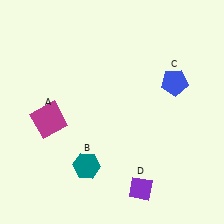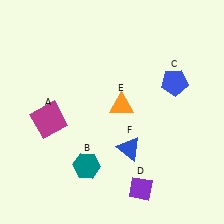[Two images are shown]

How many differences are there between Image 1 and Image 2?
There are 2 differences between the two images.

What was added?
An orange triangle (E), a blue triangle (F) were added in Image 2.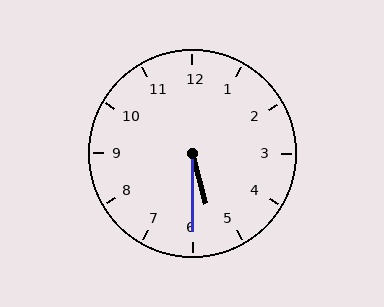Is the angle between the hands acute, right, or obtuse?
It is acute.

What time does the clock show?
5:30.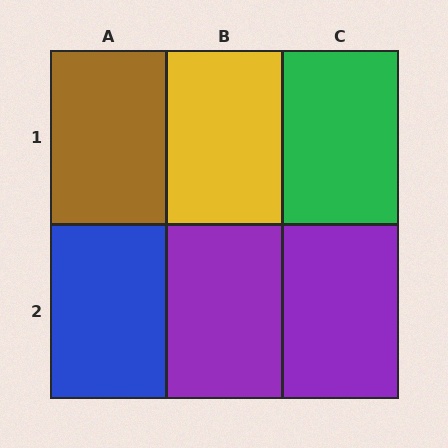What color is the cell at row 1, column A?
Brown.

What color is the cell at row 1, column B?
Yellow.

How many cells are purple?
2 cells are purple.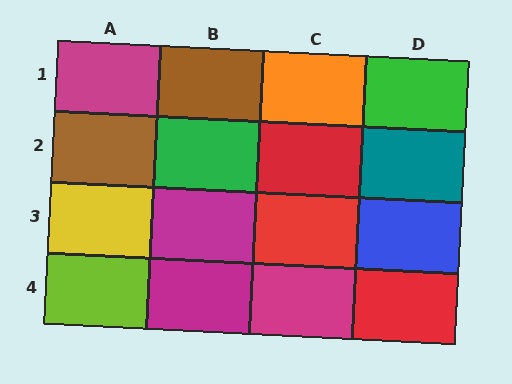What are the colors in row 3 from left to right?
Yellow, magenta, red, blue.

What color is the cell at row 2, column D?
Teal.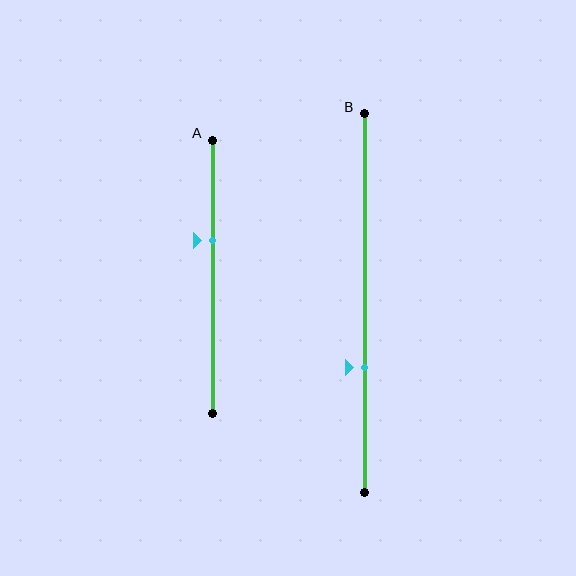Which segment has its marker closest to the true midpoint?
Segment A has its marker closest to the true midpoint.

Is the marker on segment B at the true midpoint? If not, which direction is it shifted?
No, the marker on segment B is shifted downward by about 17% of the segment length.